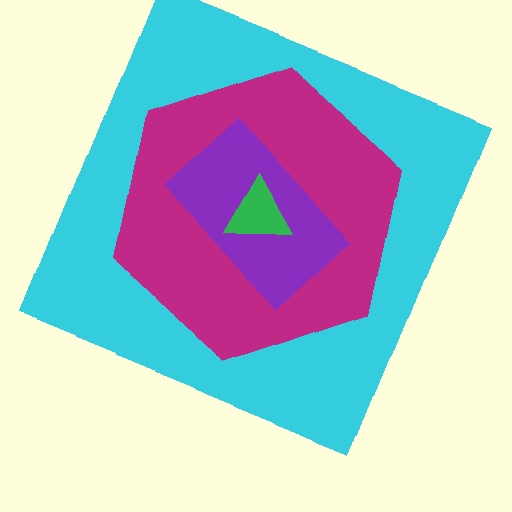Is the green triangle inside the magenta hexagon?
Yes.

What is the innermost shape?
The green triangle.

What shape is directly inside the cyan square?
The magenta hexagon.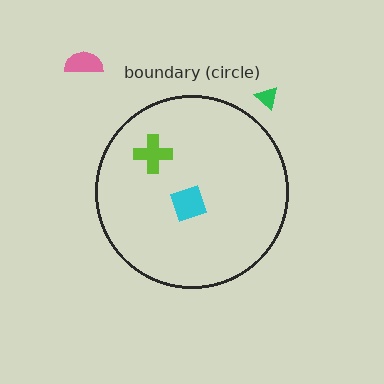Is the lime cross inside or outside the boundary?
Inside.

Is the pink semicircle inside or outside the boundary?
Outside.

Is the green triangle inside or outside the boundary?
Outside.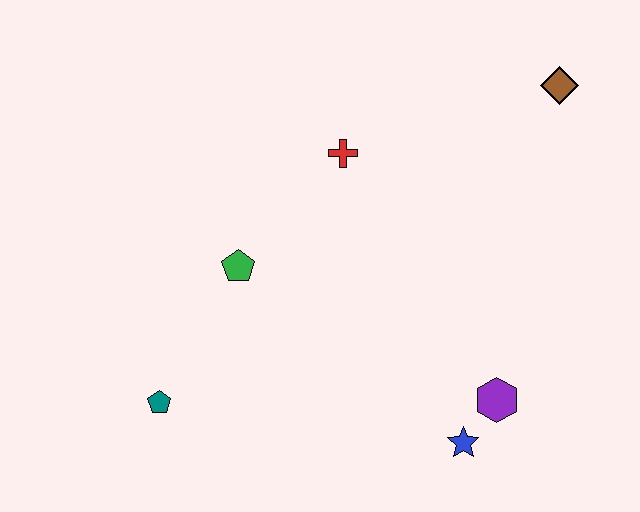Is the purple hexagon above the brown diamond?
No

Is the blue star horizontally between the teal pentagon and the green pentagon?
No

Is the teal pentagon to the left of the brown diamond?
Yes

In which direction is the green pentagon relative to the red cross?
The green pentagon is below the red cross.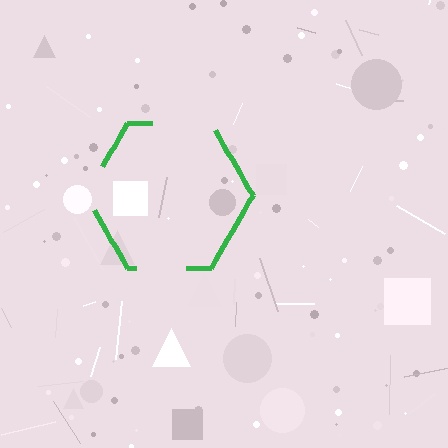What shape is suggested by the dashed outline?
The dashed outline suggests a hexagon.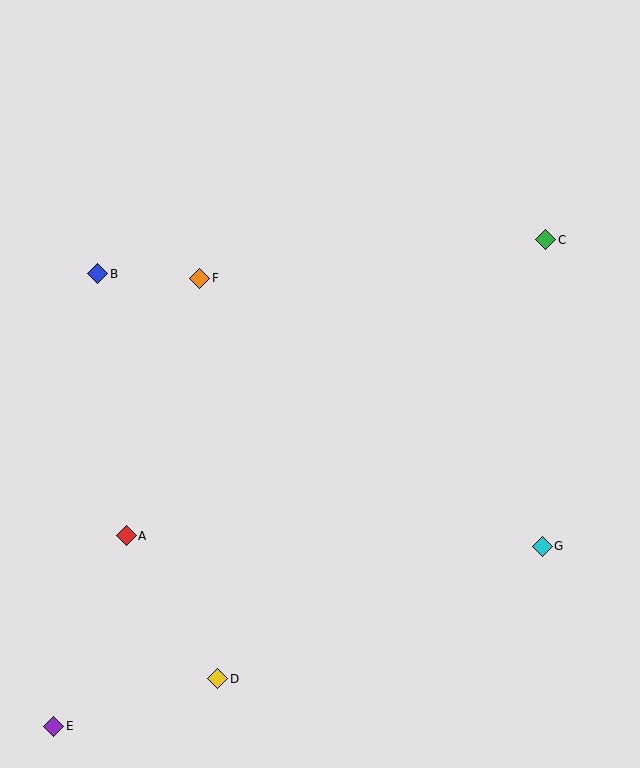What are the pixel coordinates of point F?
Point F is at (200, 278).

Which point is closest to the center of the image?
Point F at (200, 278) is closest to the center.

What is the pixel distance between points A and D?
The distance between A and D is 169 pixels.